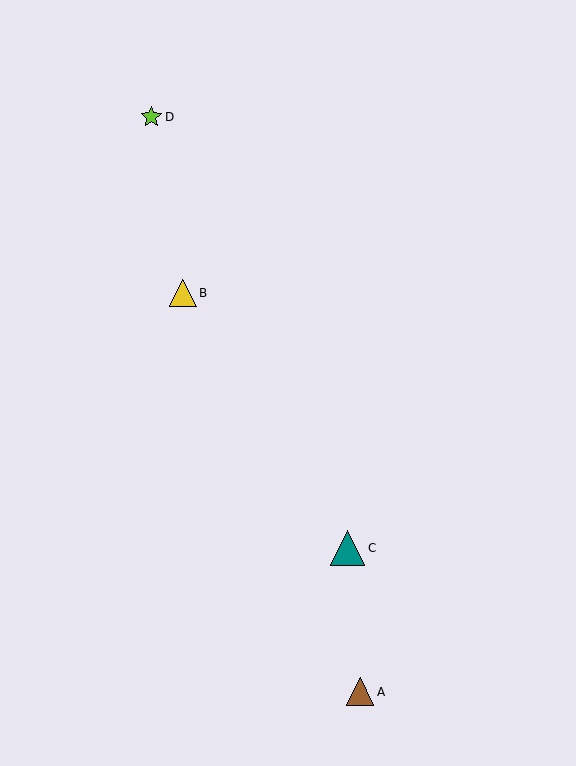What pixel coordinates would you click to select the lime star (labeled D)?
Click at (151, 117) to select the lime star D.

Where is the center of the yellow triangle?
The center of the yellow triangle is at (183, 293).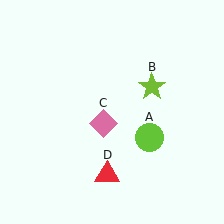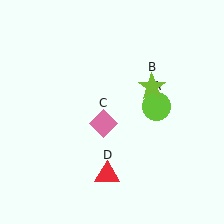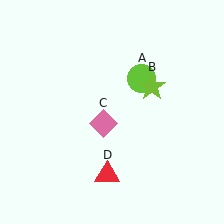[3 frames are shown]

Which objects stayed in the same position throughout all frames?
Lime star (object B) and pink diamond (object C) and red triangle (object D) remained stationary.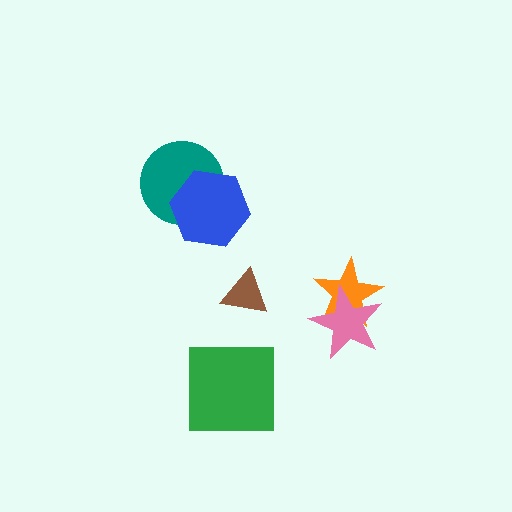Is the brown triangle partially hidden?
No, no other shape covers it.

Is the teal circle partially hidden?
Yes, it is partially covered by another shape.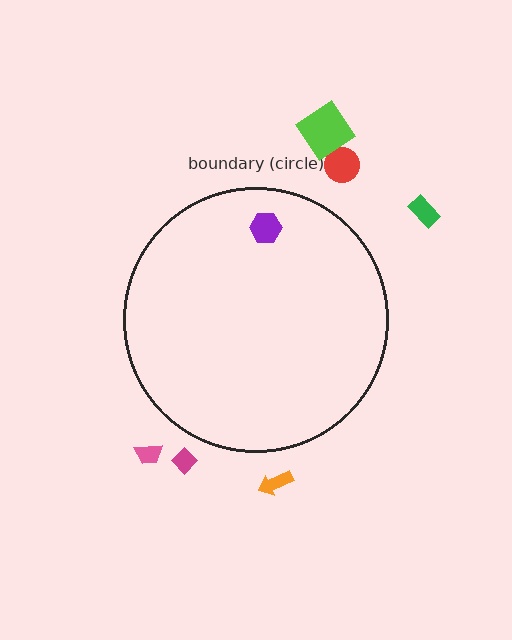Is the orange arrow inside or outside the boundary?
Outside.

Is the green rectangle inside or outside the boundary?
Outside.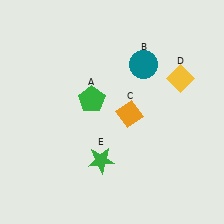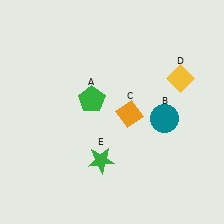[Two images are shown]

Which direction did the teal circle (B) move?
The teal circle (B) moved down.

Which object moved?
The teal circle (B) moved down.